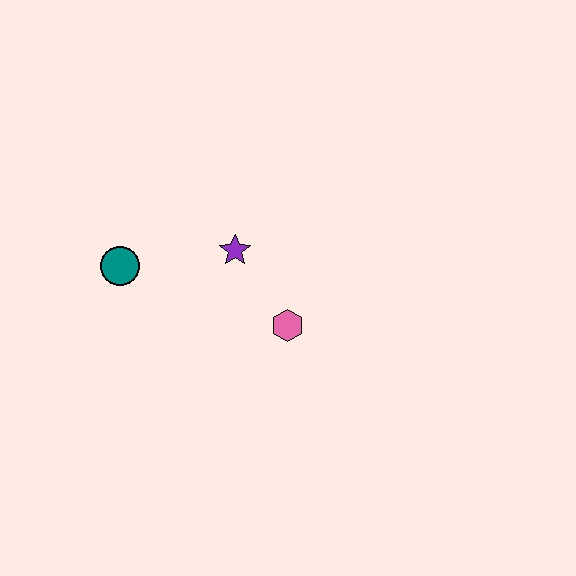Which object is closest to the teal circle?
The purple star is closest to the teal circle.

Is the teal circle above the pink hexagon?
Yes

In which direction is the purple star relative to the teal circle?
The purple star is to the right of the teal circle.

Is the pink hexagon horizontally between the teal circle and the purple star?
No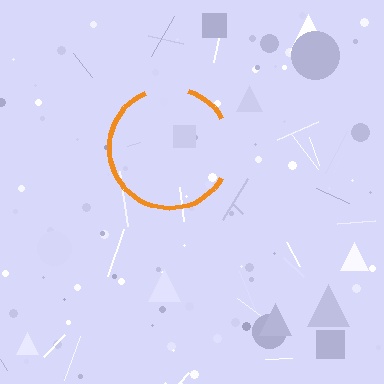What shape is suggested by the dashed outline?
The dashed outline suggests a circle.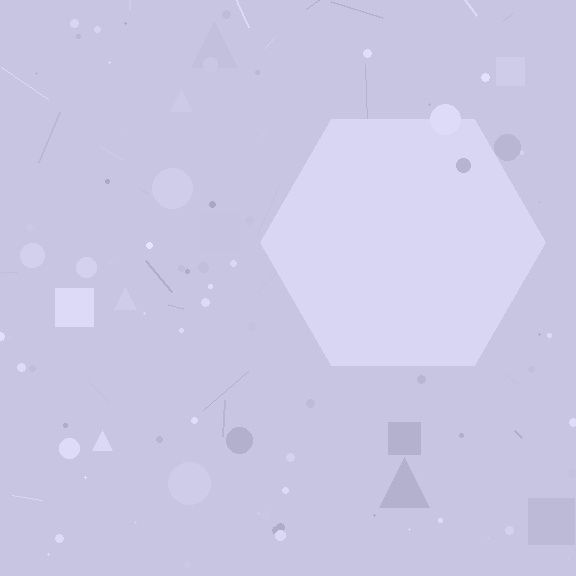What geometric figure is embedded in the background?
A hexagon is embedded in the background.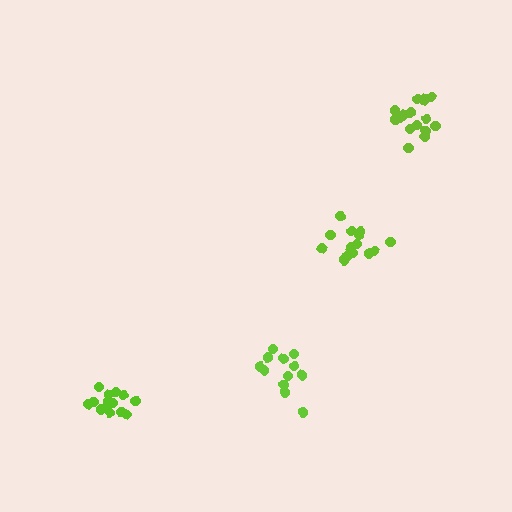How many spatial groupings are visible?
There are 4 spatial groupings.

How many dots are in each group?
Group 1: 16 dots, Group 2: 14 dots, Group 3: 14 dots, Group 4: 12 dots (56 total).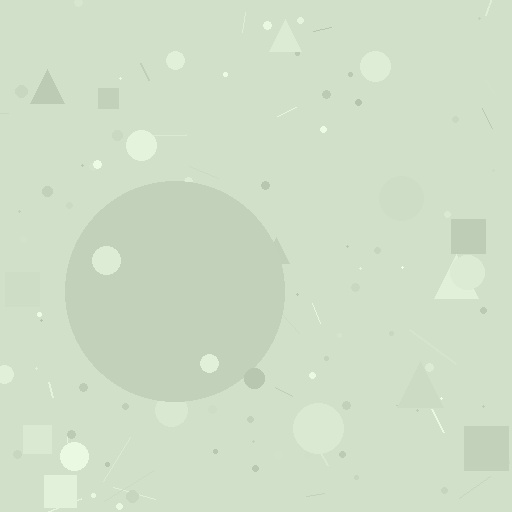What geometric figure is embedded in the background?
A circle is embedded in the background.